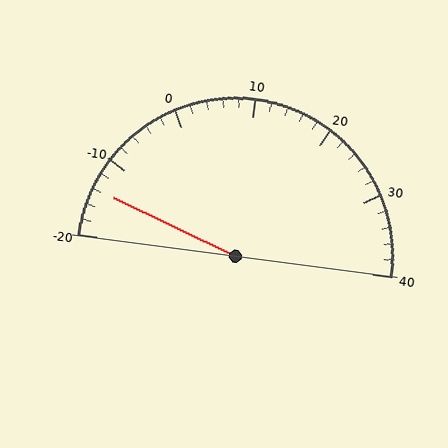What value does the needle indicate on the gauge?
The needle indicates approximately -14.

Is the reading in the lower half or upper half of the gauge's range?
The reading is in the lower half of the range (-20 to 40).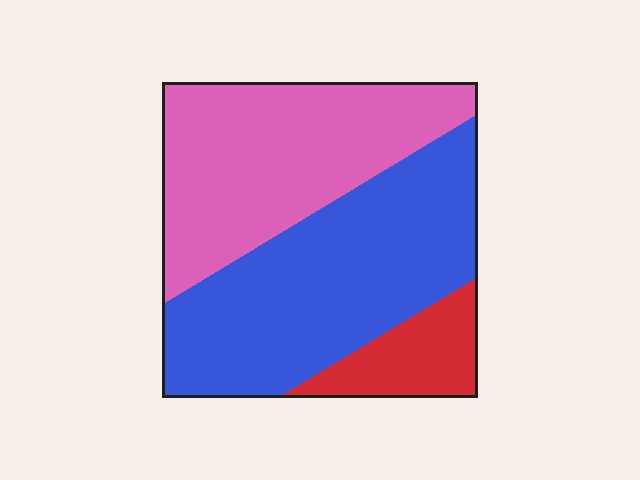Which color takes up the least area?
Red, at roughly 10%.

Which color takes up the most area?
Blue, at roughly 50%.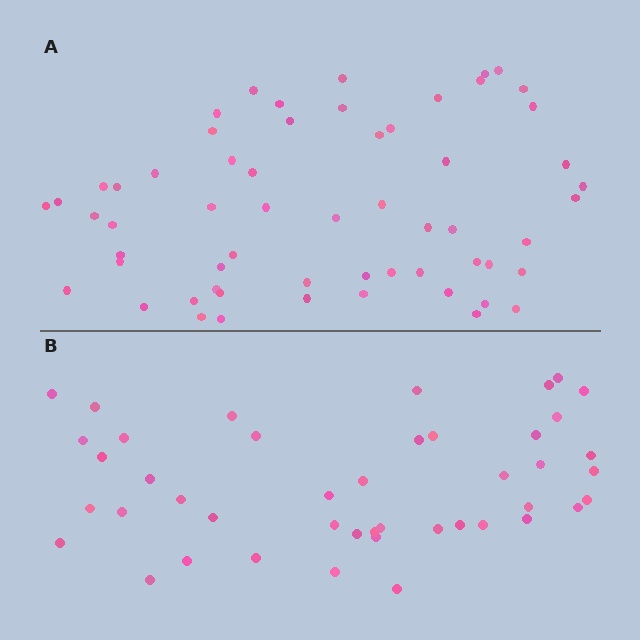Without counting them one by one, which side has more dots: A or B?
Region A (the top region) has more dots.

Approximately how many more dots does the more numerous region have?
Region A has approximately 15 more dots than region B.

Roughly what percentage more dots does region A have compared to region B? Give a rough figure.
About 35% more.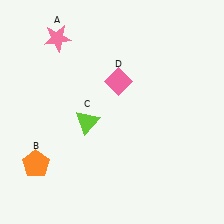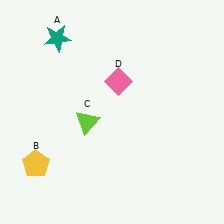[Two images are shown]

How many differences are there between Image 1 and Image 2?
There are 2 differences between the two images.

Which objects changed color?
A changed from pink to teal. B changed from orange to yellow.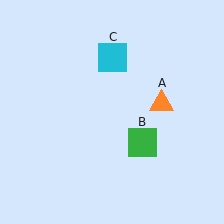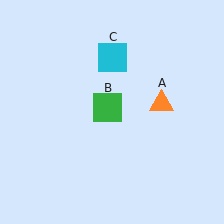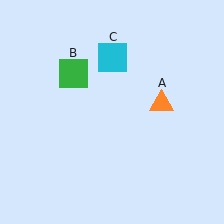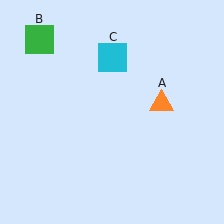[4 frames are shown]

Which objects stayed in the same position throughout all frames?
Orange triangle (object A) and cyan square (object C) remained stationary.